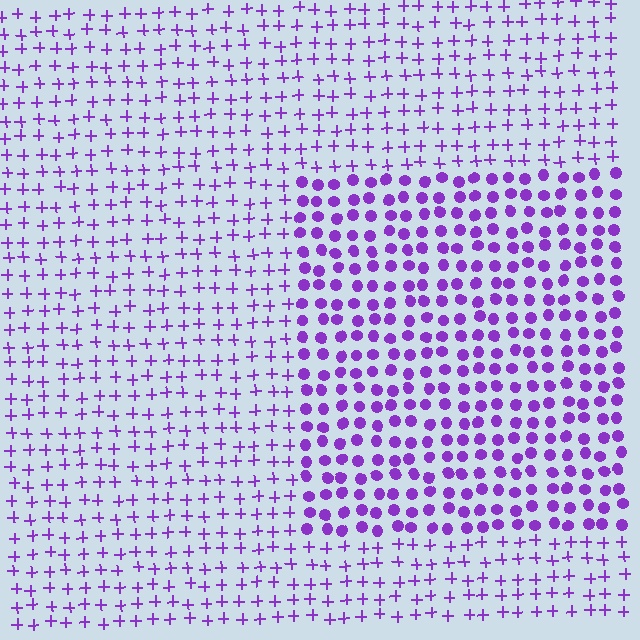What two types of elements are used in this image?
The image uses circles inside the rectangle region and plus signs outside it.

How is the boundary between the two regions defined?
The boundary is defined by a change in element shape: circles inside vs. plus signs outside. All elements share the same color and spacing.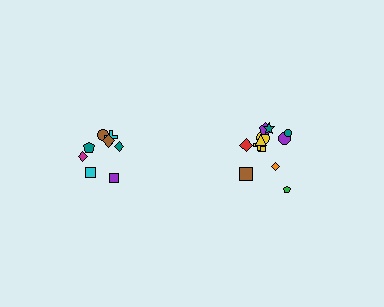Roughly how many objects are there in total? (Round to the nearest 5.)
Roughly 20 objects in total.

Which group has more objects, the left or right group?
The right group.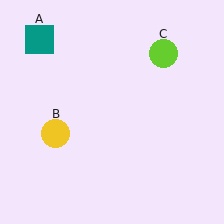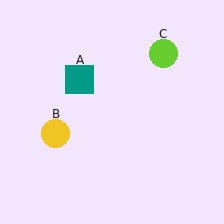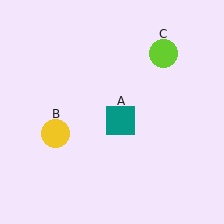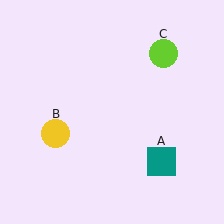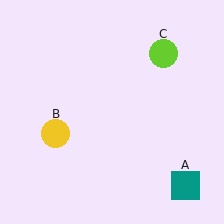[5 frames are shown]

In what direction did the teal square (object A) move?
The teal square (object A) moved down and to the right.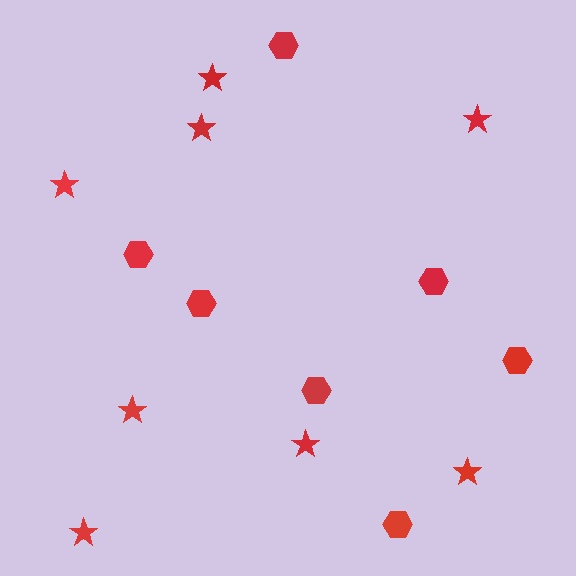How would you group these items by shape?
There are 2 groups: one group of hexagons (7) and one group of stars (8).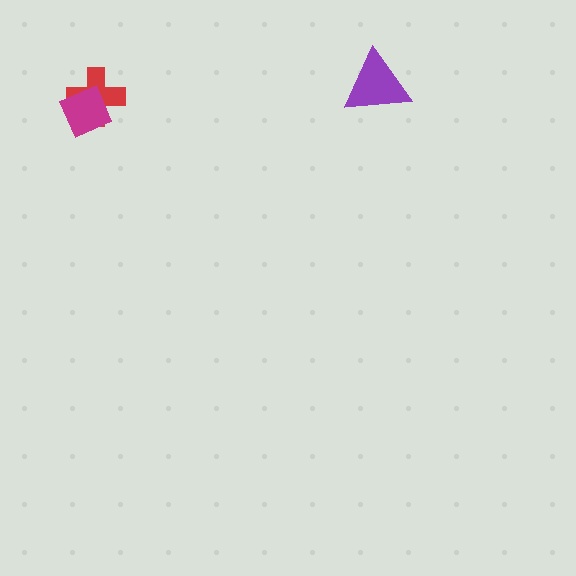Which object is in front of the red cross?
The magenta diamond is in front of the red cross.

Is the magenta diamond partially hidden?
No, no other shape covers it.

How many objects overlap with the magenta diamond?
1 object overlaps with the magenta diamond.